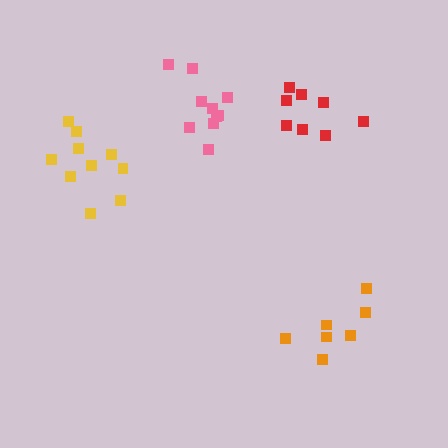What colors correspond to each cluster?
The clusters are colored: orange, pink, yellow, red.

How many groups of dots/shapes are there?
There are 4 groups.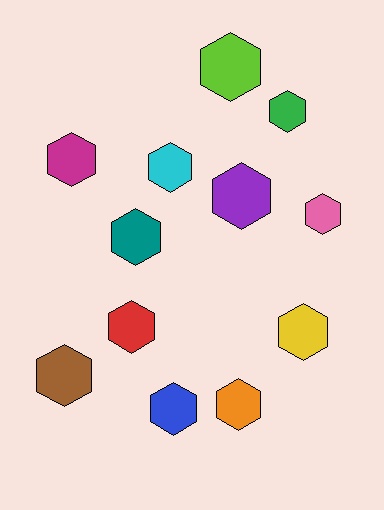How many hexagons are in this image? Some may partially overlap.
There are 12 hexagons.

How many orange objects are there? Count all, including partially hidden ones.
There is 1 orange object.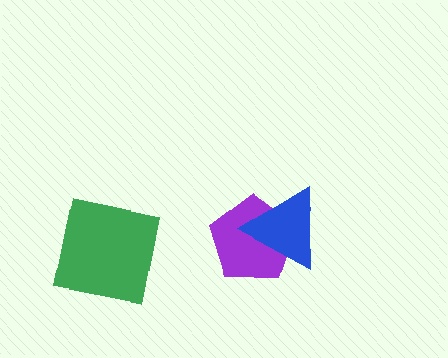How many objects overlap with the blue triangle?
1 object overlaps with the blue triangle.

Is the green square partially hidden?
No, no other shape covers it.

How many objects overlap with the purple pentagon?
1 object overlaps with the purple pentagon.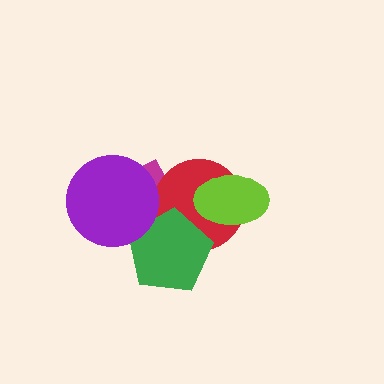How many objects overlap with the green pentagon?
3 objects overlap with the green pentagon.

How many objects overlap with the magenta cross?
4 objects overlap with the magenta cross.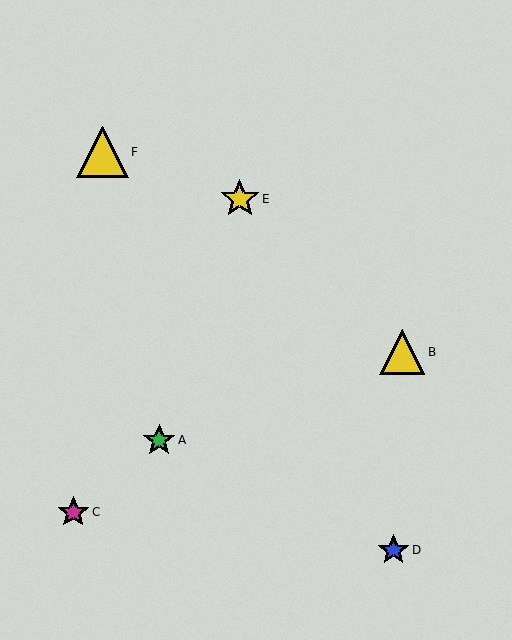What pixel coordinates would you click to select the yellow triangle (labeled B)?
Click at (402, 352) to select the yellow triangle B.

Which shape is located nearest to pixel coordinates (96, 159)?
The yellow triangle (labeled F) at (102, 152) is nearest to that location.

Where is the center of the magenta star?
The center of the magenta star is at (73, 512).